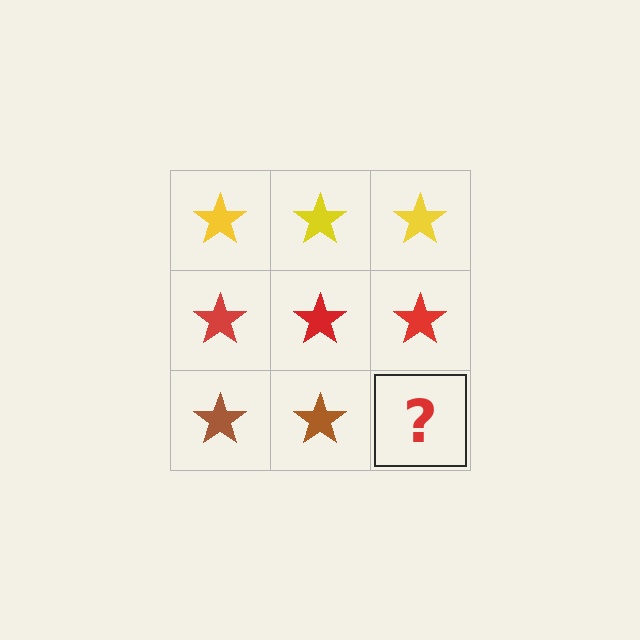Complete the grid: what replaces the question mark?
The question mark should be replaced with a brown star.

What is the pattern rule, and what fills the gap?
The rule is that each row has a consistent color. The gap should be filled with a brown star.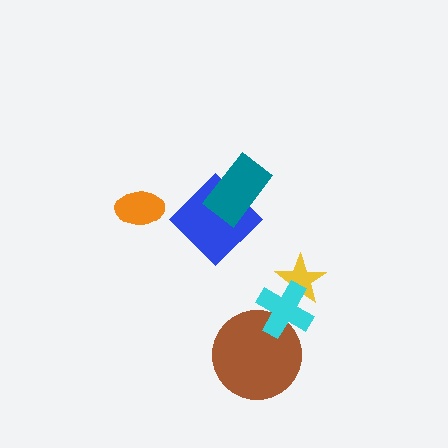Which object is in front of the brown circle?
The cyan cross is in front of the brown circle.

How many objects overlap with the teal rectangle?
1 object overlaps with the teal rectangle.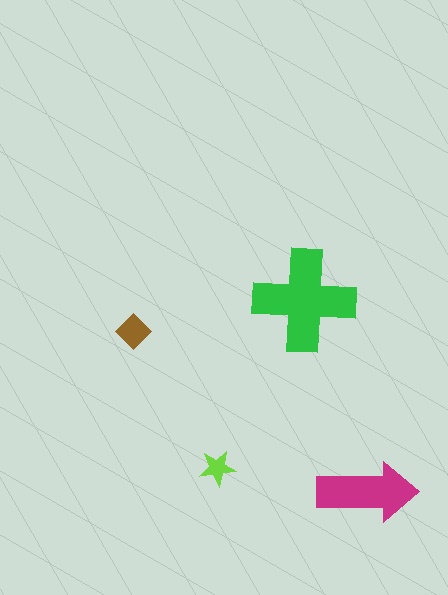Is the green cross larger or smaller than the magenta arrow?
Larger.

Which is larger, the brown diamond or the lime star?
The brown diamond.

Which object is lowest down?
The magenta arrow is bottommost.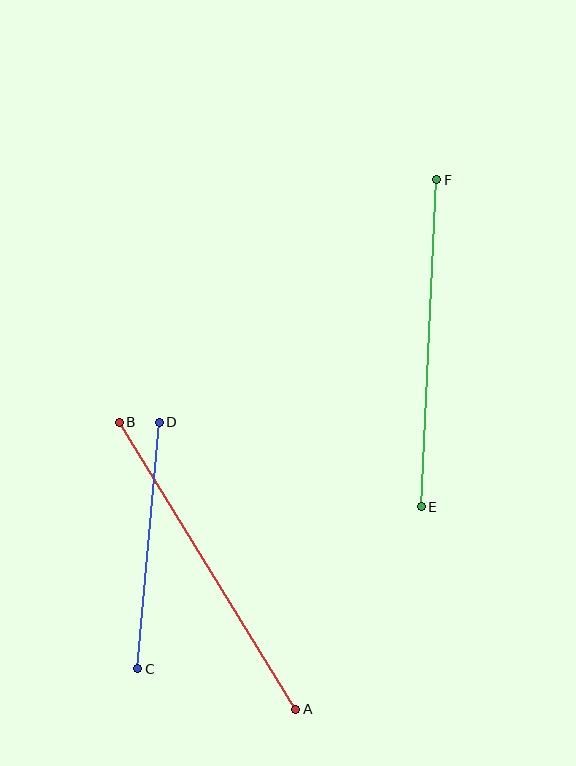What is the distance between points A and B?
The distance is approximately 337 pixels.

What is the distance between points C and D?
The distance is approximately 247 pixels.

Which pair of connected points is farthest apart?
Points A and B are farthest apart.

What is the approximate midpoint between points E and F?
The midpoint is at approximately (429, 343) pixels.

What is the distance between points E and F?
The distance is approximately 327 pixels.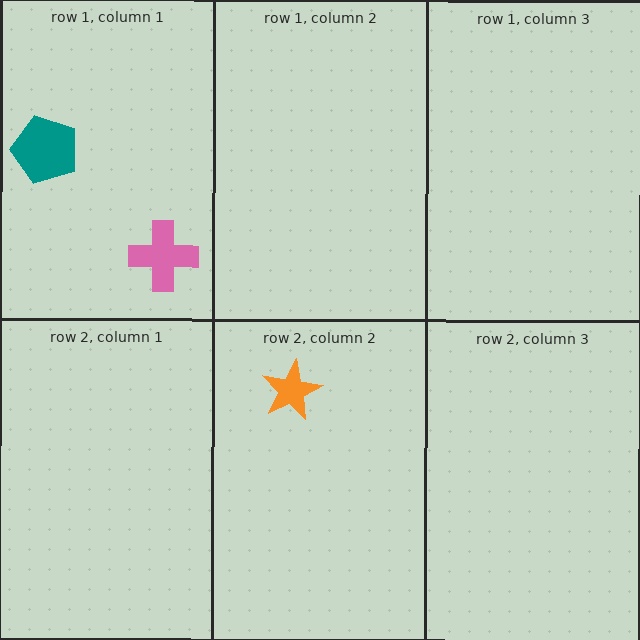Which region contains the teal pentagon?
The row 1, column 1 region.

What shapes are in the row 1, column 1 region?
The teal pentagon, the pink cross.